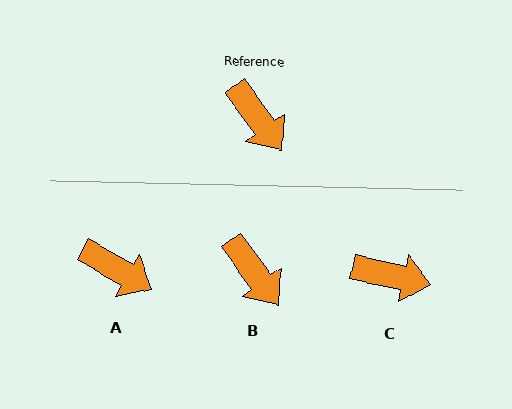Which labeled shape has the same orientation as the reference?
B.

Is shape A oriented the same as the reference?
No, it is off by about 24 degrees.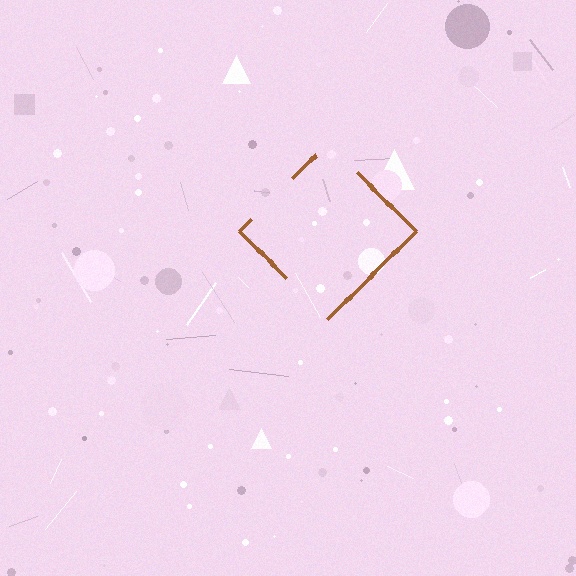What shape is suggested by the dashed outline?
The dashed outline suggests a diamond.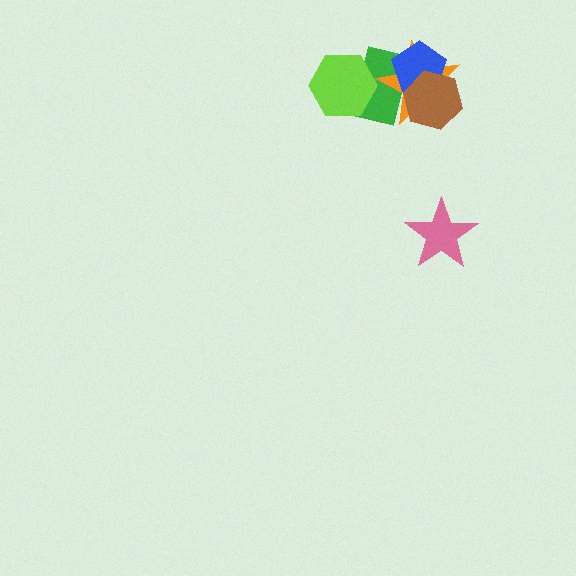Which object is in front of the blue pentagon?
The brown hexagon is in front of the blue pentagon.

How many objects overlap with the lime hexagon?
1 object overlaps with the lime hexagon.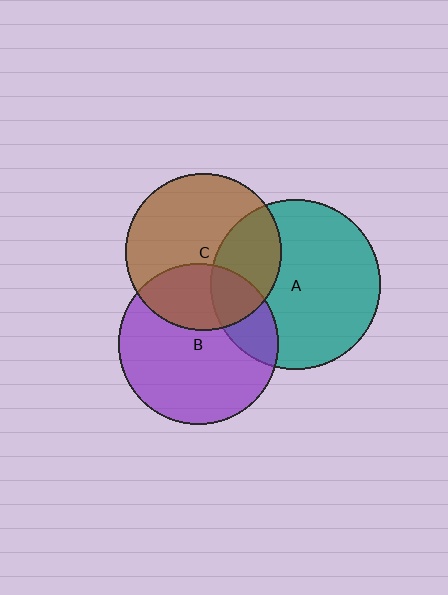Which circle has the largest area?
Circle A (teal).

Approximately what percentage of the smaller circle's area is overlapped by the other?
Approximately 30%.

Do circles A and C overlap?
Yes.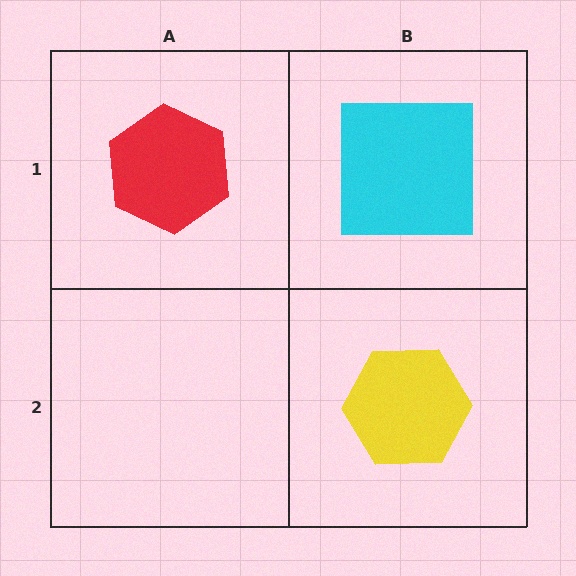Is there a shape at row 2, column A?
No, that cell is empty.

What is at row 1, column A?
A red hexagon.